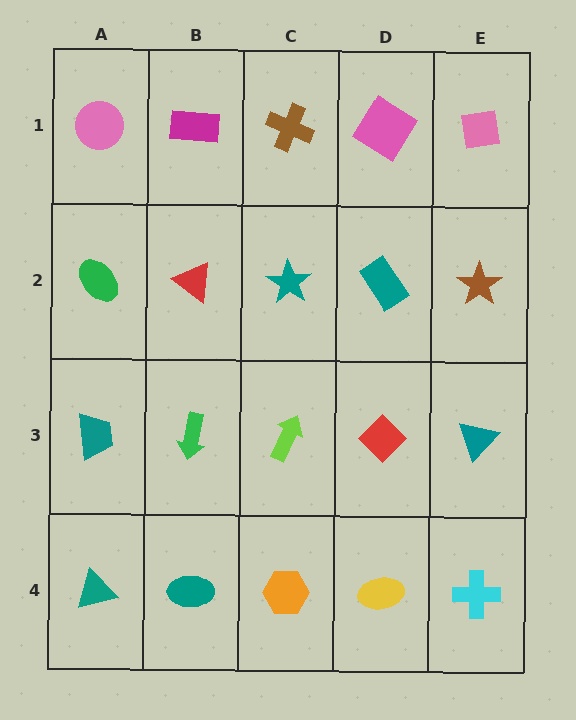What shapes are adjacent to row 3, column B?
A red triangle (row 2, column B), a teal ellipse (row 4, column B), a teal trapezoid (row 3, column A), a lime arrow (row 3, column C).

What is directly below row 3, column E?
A cyan cross.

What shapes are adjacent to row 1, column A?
A green ellipse (row 2, column A), a magenta rectangle (row 1, column B).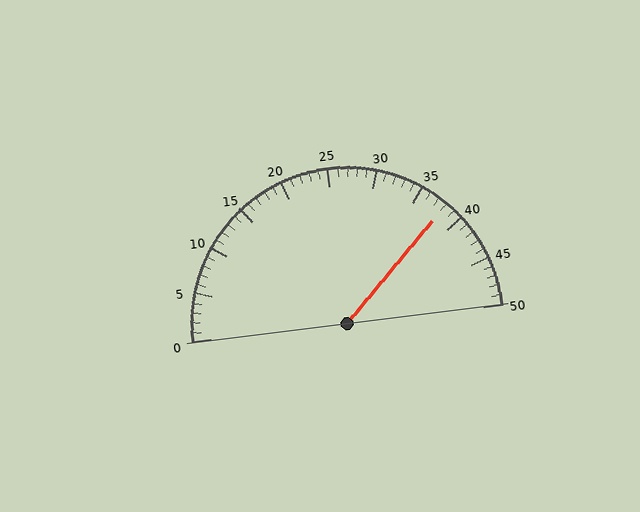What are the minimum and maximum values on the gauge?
The gauge ranges from 0 to 50.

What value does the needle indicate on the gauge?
The needle indicates approximately 38.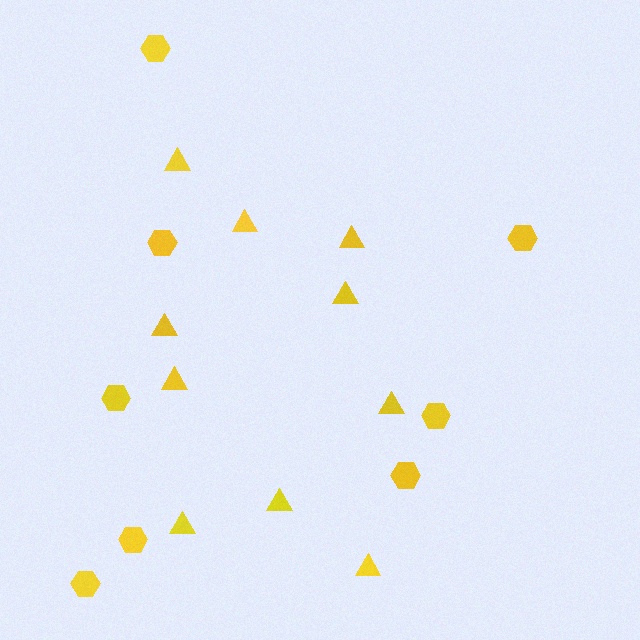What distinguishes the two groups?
There are 2 groups: one group of triangles (10) and one group of hexagons (8).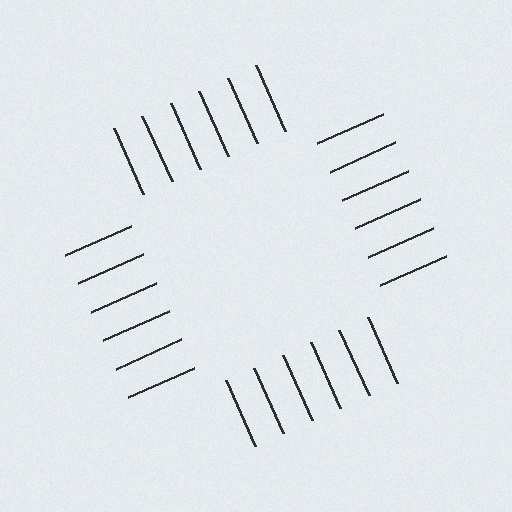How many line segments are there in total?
24 — 6 along each of the 4 edges.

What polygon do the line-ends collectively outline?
An illusory square — the line segments terminate on its edges but no continuous stroke is drawn.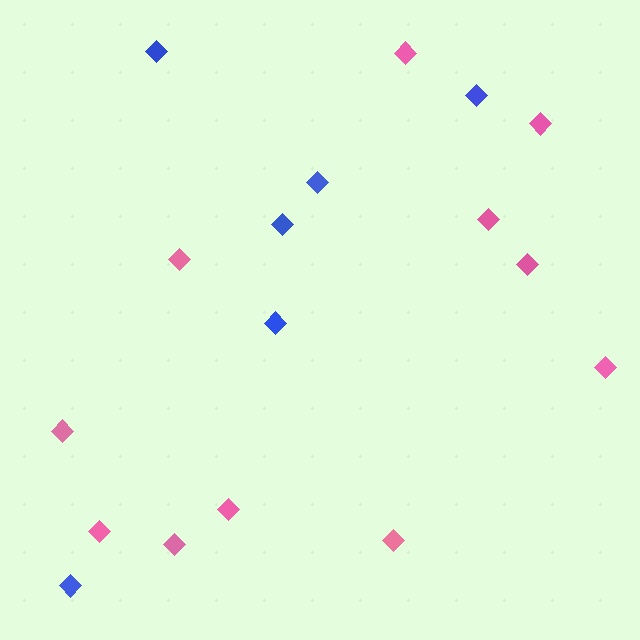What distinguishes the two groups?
There are 2 groups: one group of blue diamonds (6) and one group of pink diamonds (11).